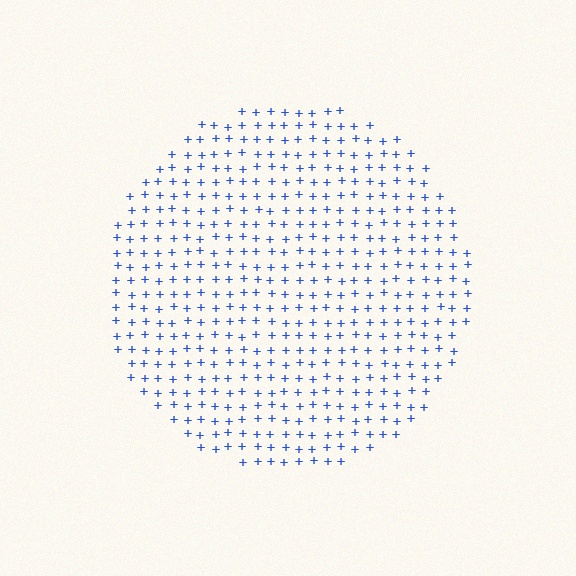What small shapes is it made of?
It is made of small plus signs.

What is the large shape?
The large shape is a circle.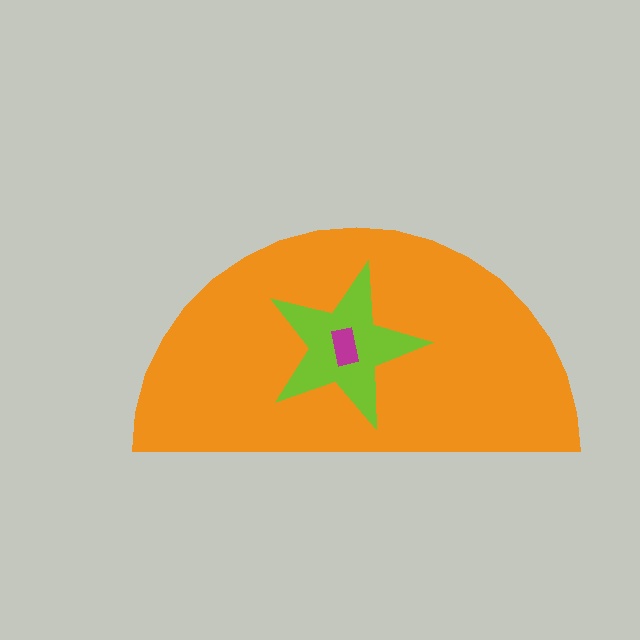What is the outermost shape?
The orange semicircle.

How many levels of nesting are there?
3.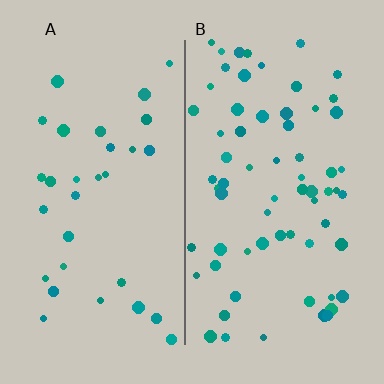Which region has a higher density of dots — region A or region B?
B (the right).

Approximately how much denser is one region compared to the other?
Approximately 2.1× — region B over region A.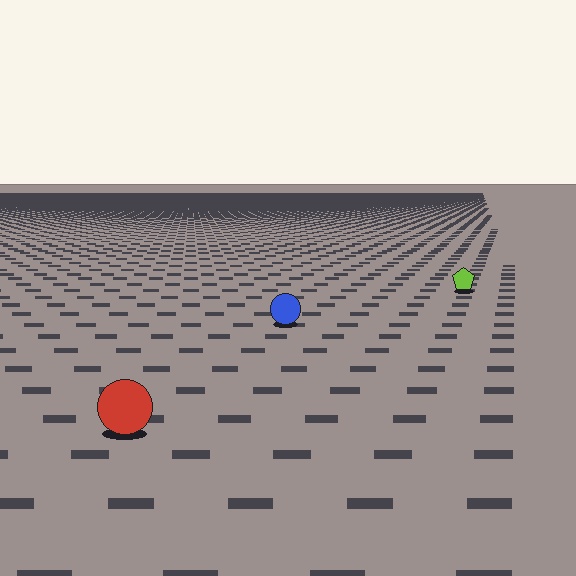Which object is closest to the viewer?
The red circle is closest. The texture marks near it are larger and more spread out.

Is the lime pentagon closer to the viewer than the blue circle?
No. The blue circle is closer — you can tell from the texture gradient: the ground texture is coarser near it.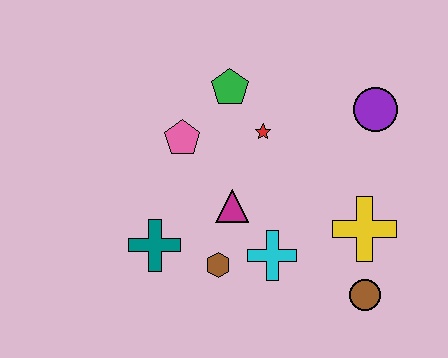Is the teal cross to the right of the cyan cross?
No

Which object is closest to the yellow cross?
The brown circle is closest to the yellow cross.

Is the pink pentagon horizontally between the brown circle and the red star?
No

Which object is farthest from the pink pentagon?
The brown circle is farthest from the pink pentagon.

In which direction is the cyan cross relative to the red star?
The cyan cross is below the red star.